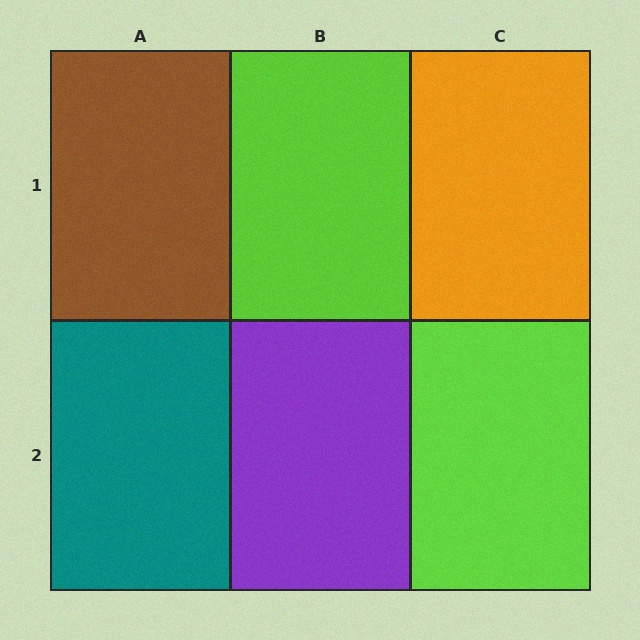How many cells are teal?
1 cell is teal.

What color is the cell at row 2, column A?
Teal.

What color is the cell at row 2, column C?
Lime.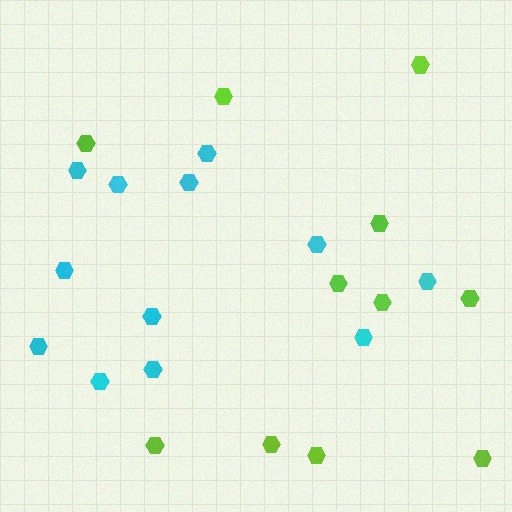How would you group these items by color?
There are 2 groups: one group of lime hexagons (11) and one group of cyan hexagons (12).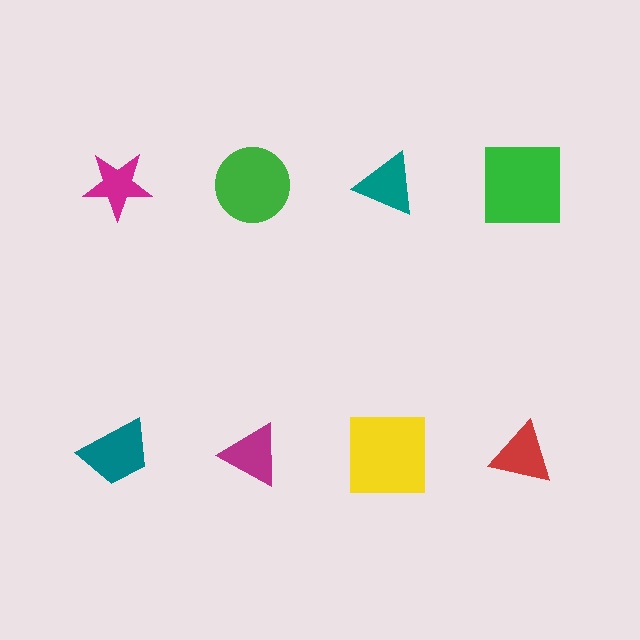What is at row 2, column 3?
A yellow square.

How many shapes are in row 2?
4 shapes.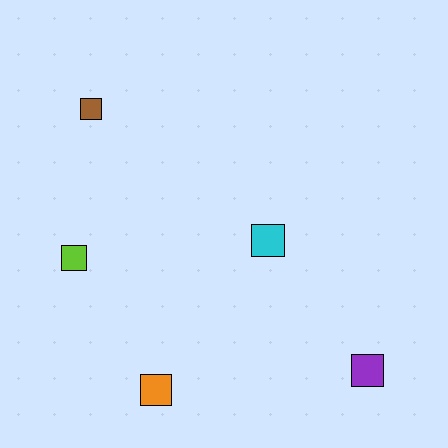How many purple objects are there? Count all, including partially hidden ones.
There is 1 purple object.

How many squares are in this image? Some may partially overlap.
There are 5 squares.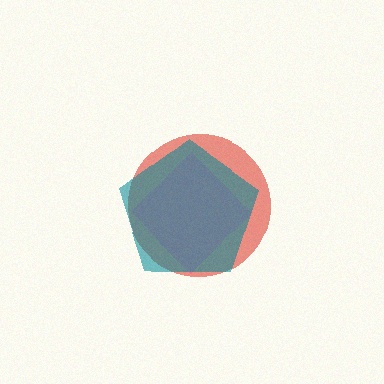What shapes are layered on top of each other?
The layered shapes are: a red circle, a pink diamond, a teal pentagon.